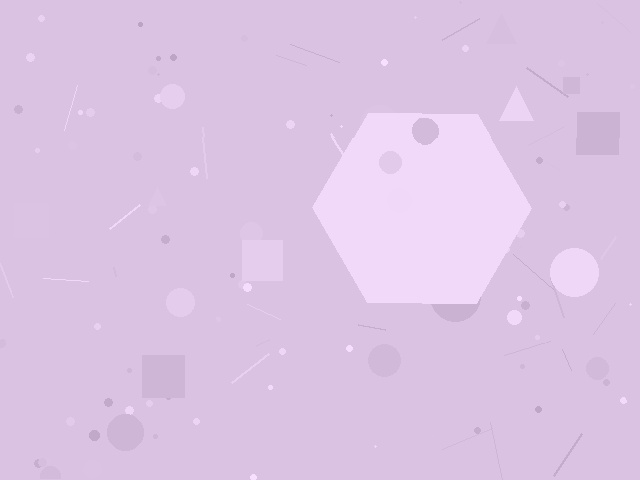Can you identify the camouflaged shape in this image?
The camouflaged shape is a hexagon.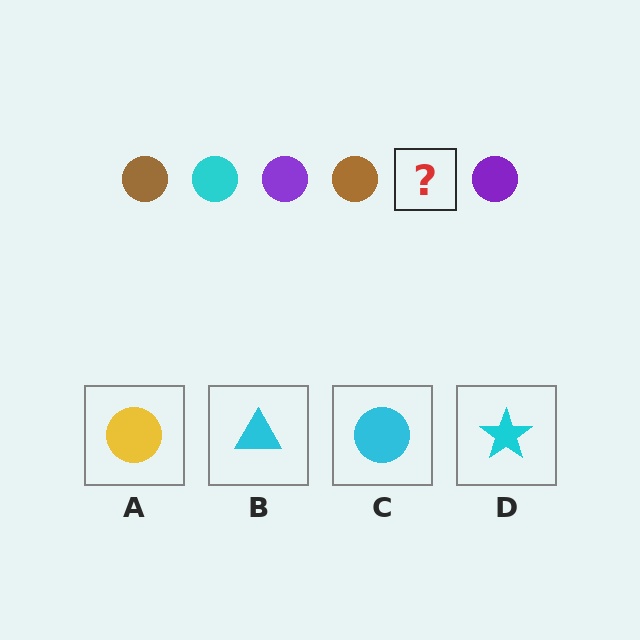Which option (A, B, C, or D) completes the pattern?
C.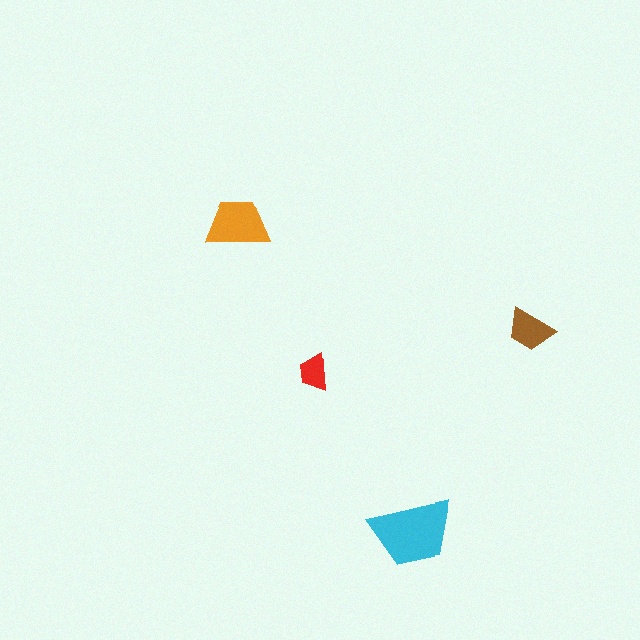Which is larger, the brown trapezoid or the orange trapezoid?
The orange one.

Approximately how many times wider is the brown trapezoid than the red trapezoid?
About 1.5 times wider.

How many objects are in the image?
There are 4 objects in the image.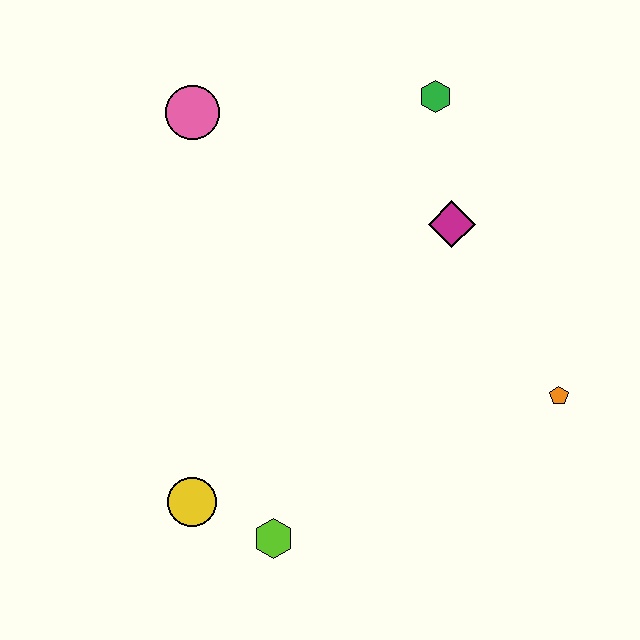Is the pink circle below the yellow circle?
No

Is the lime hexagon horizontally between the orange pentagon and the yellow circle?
Yes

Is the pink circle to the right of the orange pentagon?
No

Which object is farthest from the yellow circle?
The green hexagon is farthest from the yellow circle.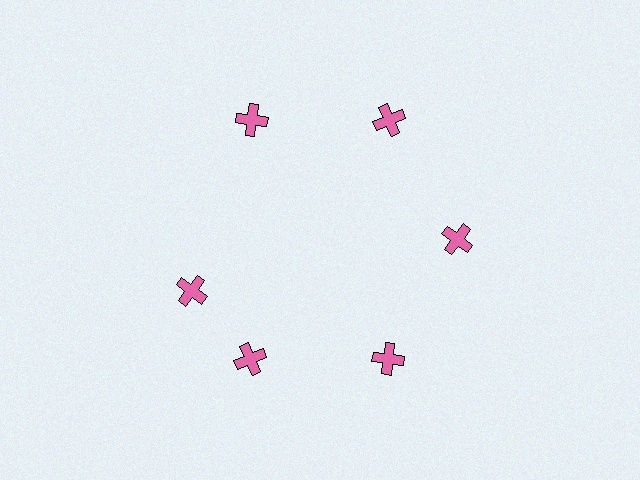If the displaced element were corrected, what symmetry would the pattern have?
It would have 6-fold rotational symmetry — the pattern would map onto itself every 60 degrees.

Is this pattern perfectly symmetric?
No. The 6 pink crosses are arranged in a ring, but one element near the 9 o'clock position is rotated out of alignment along the ring, breaking the 6-fold rotational symmetry.